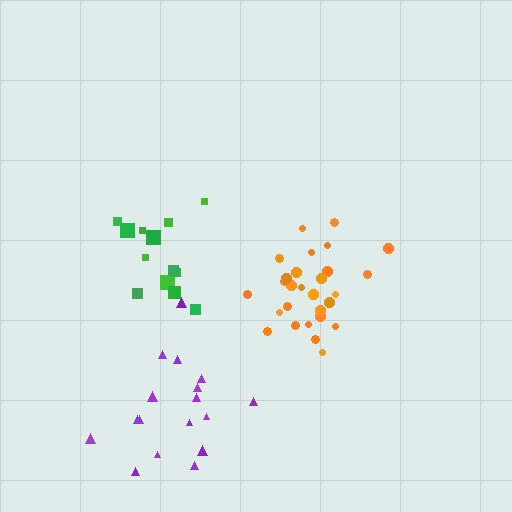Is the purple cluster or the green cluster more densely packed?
Green.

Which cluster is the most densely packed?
Orange.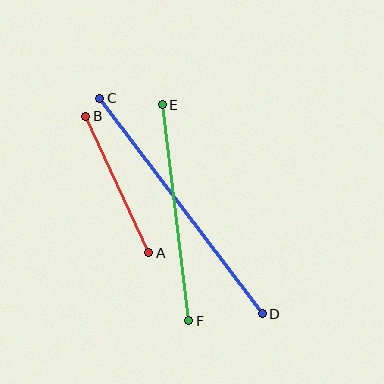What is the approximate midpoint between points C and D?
The midpoint is at approximately (181, 206) pixels.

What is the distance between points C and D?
The distance is approximately 270 pixels.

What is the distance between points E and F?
The distance is approximately 218 pixels.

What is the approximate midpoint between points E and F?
The midpoint is at approximately (176, 213) pixels.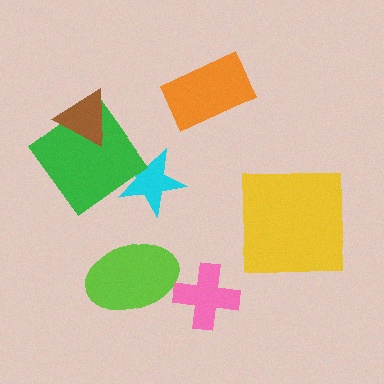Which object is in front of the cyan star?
The green diamond is in front of the cyan star.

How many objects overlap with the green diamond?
2 objects overlap with the green diamond.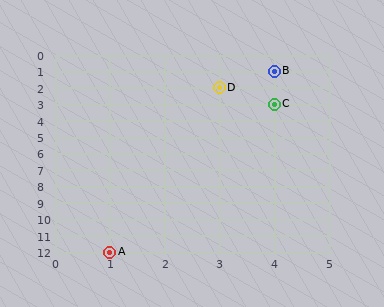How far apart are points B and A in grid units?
Points B and A are 3 columns and 11 rows apart (about 11.4 grid units diagonally).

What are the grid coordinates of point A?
Point A is at grid coordinates (1, 12).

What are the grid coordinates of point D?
Point D is at grid coordinates (3, 2).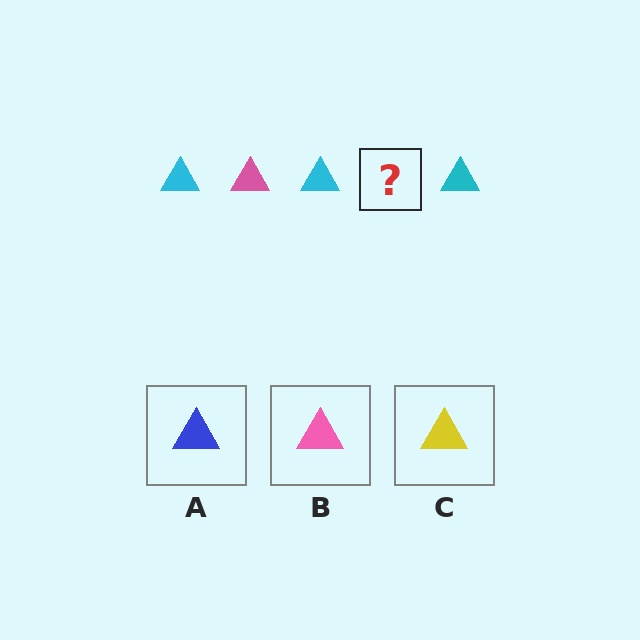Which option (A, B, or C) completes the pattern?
B.